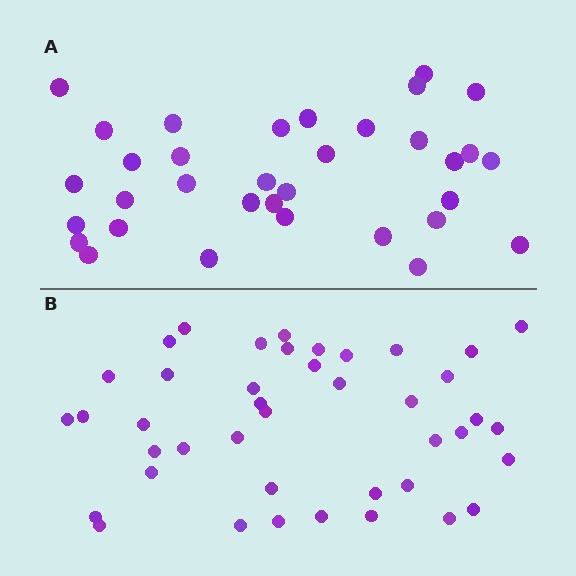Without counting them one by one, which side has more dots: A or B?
Region B (the bottom region) has more dots.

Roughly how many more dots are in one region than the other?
Region B has roughly 8 or so more dots than region A.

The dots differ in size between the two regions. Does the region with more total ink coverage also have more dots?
No. Region A has more total ink coverage because its dots are larger, but region B actually contains more individual dots. Total area can be misleading — the number of items is what matters here.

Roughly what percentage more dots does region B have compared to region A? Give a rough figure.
About 25% more.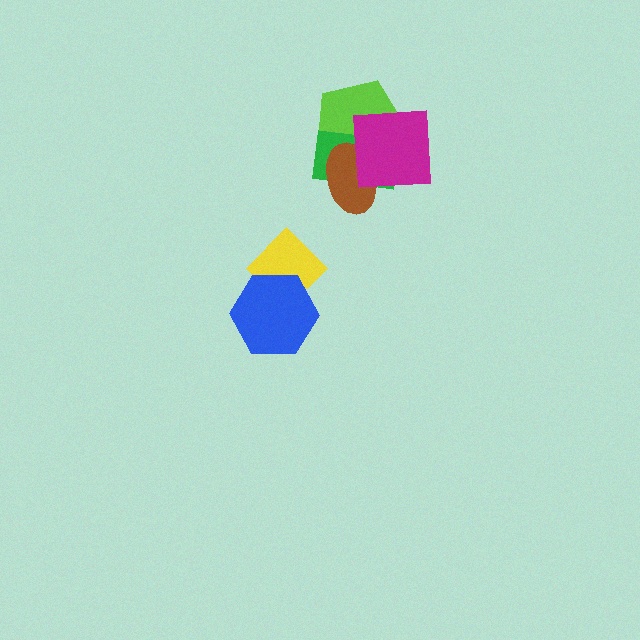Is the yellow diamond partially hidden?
Yes, it is partially covered by another shape.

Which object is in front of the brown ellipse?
The magenta square is in front of the brown ellipse.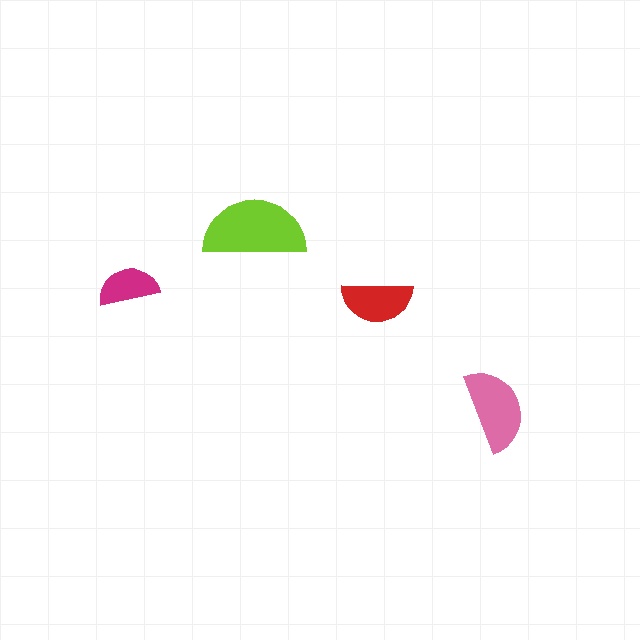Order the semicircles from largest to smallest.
the lime one, the pink one, the red one, the magenta one.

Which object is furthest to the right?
The pink semicircle is rightmost.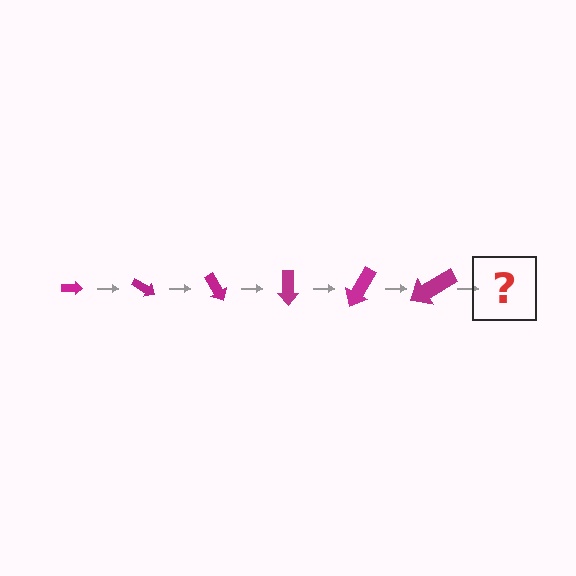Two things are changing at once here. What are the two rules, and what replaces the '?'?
The two rules are that the arrow grows larger each step and it rotates 30 degrees each step. The '?' should be an arrow, larger than the previous one and rotated 180 degrees from the start.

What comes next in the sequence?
The next element should be an arrow, larger than the previous one and rotated 180 degrees from the start.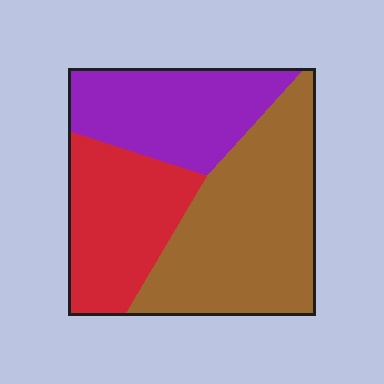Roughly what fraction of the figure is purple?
Purple takes up about one quarter (1/4) of the figure.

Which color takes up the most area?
Brown, at roughly 45%.